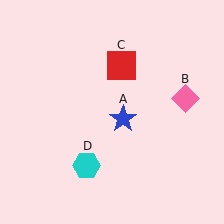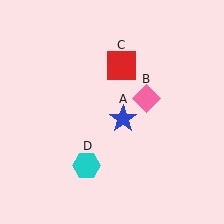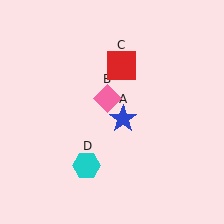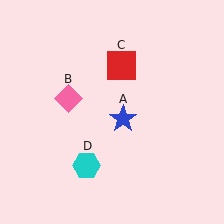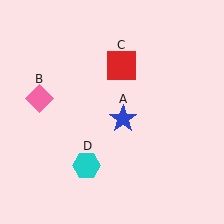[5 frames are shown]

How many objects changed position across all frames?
1 object changed position: pink diamond (object B).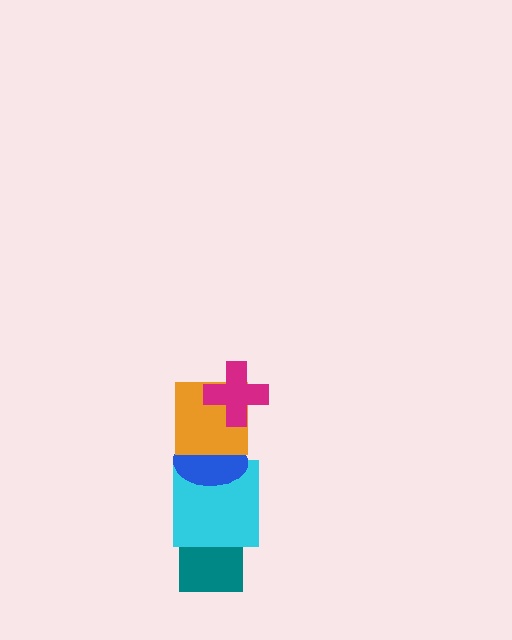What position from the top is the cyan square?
The cyan square is 4th from the top.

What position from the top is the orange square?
The orange square is 2nd from the top.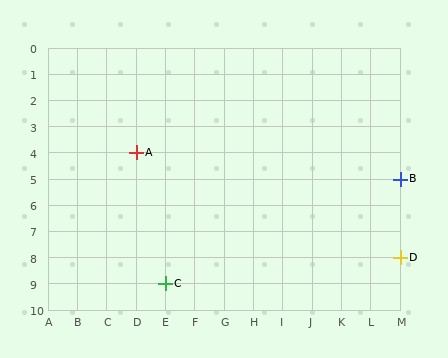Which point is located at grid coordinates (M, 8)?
Point D is at (M, 8).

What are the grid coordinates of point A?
Point A is at grid coordinates (D, 4).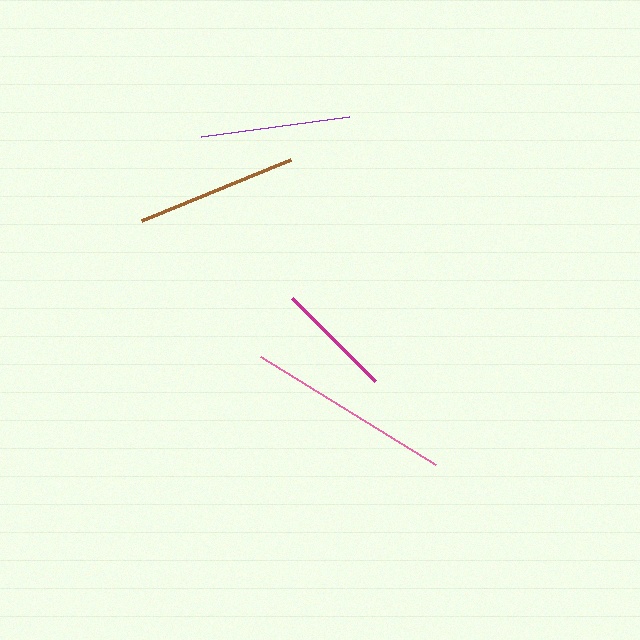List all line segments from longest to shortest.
From longest to shortest: pink, brown, purple, magenta.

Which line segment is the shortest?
The magenta line is the shortest at approximately 118 pixels.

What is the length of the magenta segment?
The magenta segment is approximately 118 pixels long.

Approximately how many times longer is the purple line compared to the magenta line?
The purple line is approximately 1.3 times the length of the magenta line.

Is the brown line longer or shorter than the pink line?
The pink line is longer than the brown line.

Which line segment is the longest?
The pink line is the longest at approximately 206 pixels.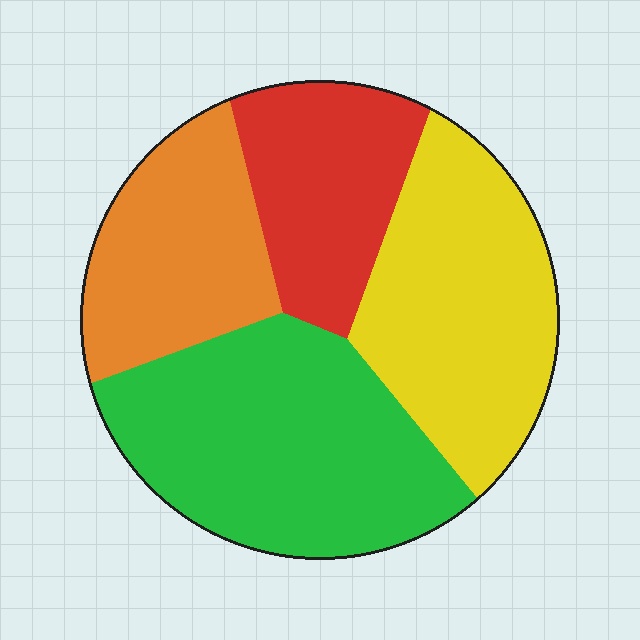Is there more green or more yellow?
Green.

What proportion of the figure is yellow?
Yellow covers 28% of the figure.